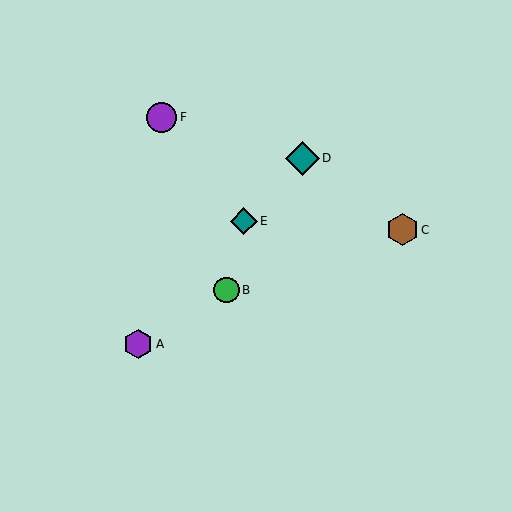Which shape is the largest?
The teal diamond (labeled D) is the largest.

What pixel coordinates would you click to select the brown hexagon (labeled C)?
Click at (402, 230) to select the brown hexagon C.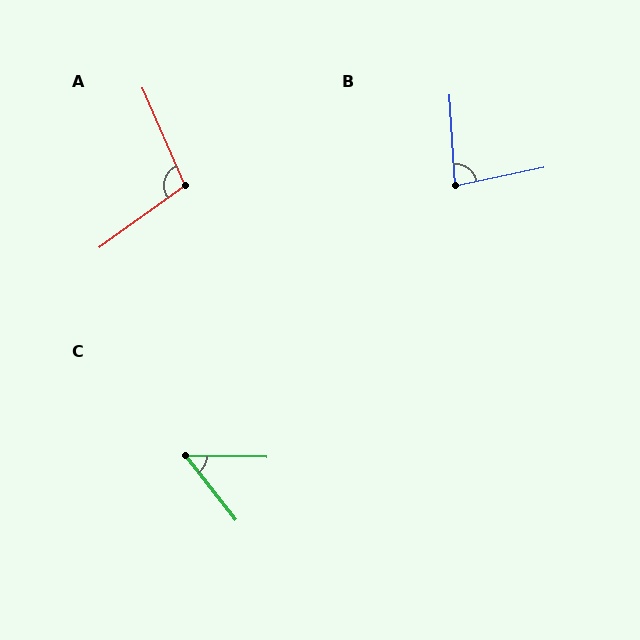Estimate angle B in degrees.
Approximately 82 degrees.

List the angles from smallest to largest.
C (51°), B (82°), A (103°).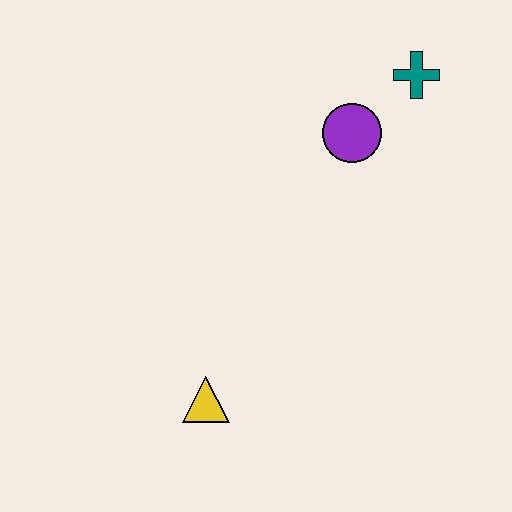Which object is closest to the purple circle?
The teal cross is closest to the purple circle.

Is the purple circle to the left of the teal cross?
Yes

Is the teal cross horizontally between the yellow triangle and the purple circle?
No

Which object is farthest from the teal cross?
The yellow triangle is farthest from the teal cross.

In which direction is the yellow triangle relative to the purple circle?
The yellow triangle is below the purple circle.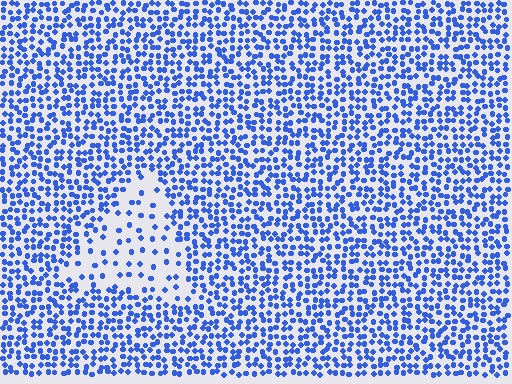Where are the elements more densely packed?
The elements are more densely packed outside the triangle boundary.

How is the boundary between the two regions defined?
The boundary is defined by a change in element density (approximately 2.8x ratio). All elements are the same color, size, and shape.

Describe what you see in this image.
The image contains small blue elements arranged at two different densities. A triangle-shaped region is visible where the elements are less densely packed than the surrounding area.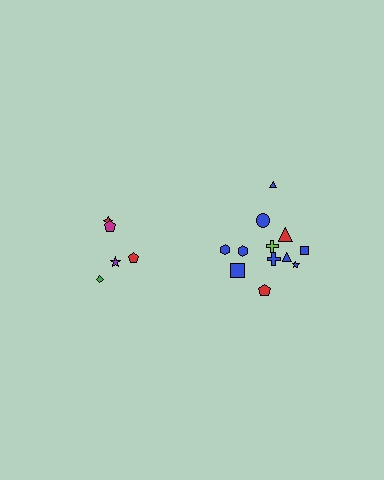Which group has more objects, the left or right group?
The right group.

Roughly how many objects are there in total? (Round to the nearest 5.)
Roughly 15 objects in total.